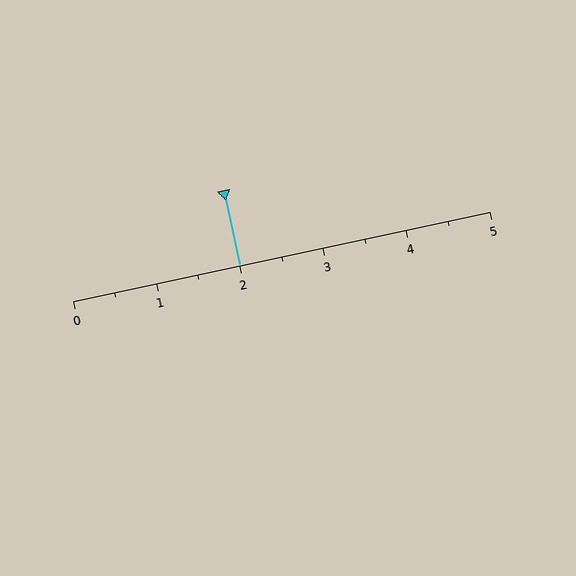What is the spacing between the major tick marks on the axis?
The major ticks are spaced 1 apart.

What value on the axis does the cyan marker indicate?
The marker indicates approximately 2.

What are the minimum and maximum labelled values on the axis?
The axis runs from 0 to 5.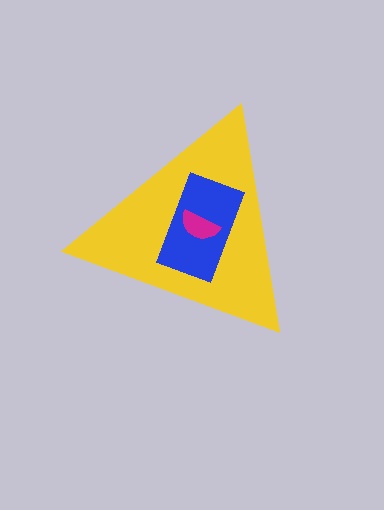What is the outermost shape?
The yellow triangle.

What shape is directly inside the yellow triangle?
The blue rectangle.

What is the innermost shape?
The magenta semicircle.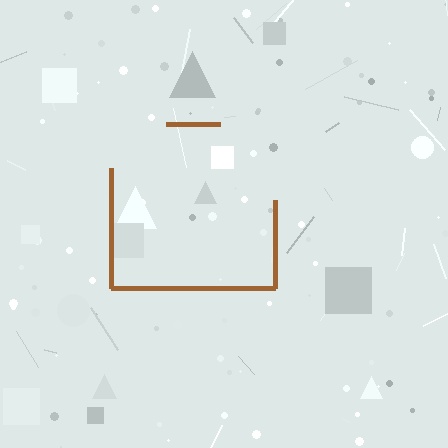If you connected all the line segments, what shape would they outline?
They would outline a square.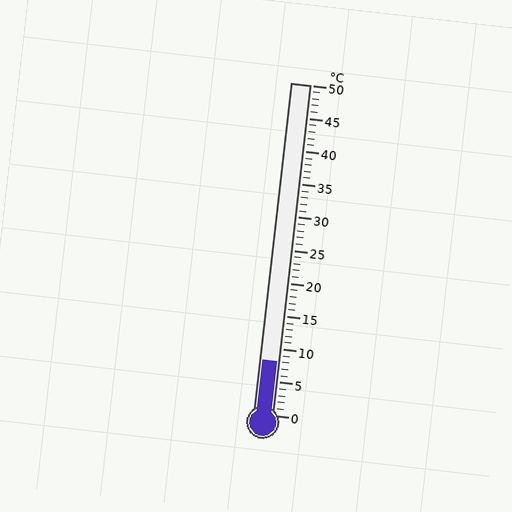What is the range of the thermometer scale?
The thermometer scale ranges from 0°C to 50°C.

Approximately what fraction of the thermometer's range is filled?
The thermometer is filled to approximately 15% of its range.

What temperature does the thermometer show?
The thermometer shows approximately 8°C.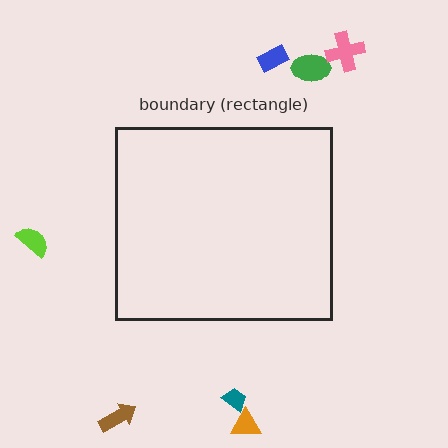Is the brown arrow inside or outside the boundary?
Outside.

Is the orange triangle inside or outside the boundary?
Outside.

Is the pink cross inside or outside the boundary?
Outside.